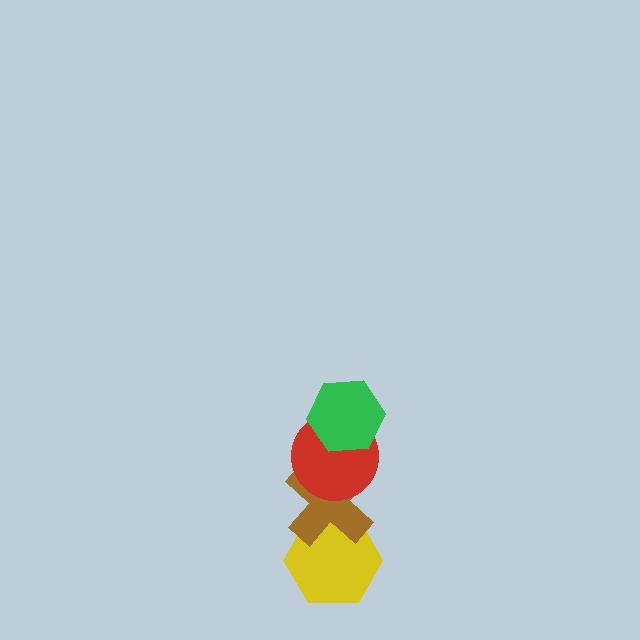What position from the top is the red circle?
The red circle is 2nd from the top.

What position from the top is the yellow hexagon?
The yellow hexagon is 4th from the top.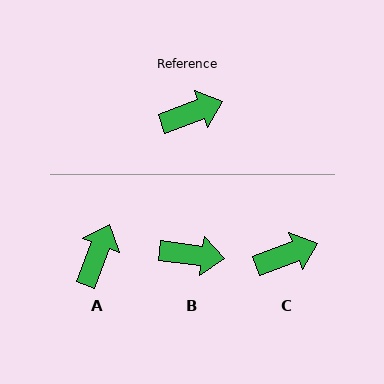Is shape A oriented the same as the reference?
No, it is off by about 48 degrees.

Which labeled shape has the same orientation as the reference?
C.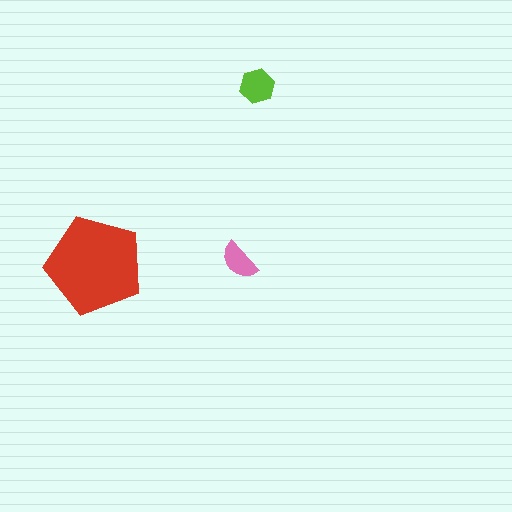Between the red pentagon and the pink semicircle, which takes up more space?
The red pentagon.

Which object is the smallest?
The pink semicircle.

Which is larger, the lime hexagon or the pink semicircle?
The lime hexagon.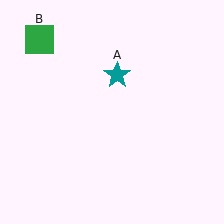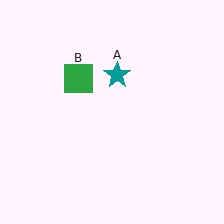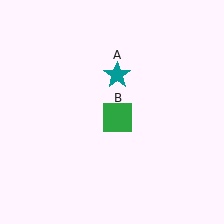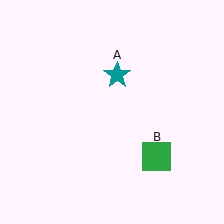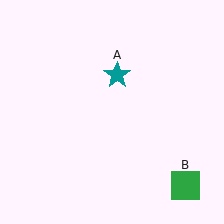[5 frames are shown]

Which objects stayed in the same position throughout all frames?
Teal star (object A) remained stationary.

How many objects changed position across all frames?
1 object changed position: green square (object B).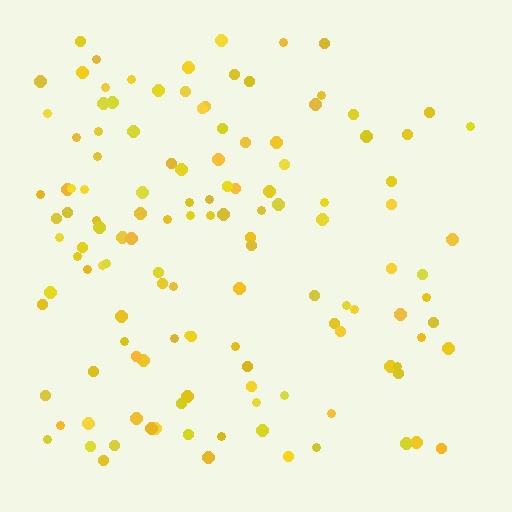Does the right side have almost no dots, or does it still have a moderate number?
Still a moderate number, just noticeably fewer than the left.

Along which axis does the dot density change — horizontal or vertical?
Horizontal.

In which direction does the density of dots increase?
From right to left, with the left side densest.